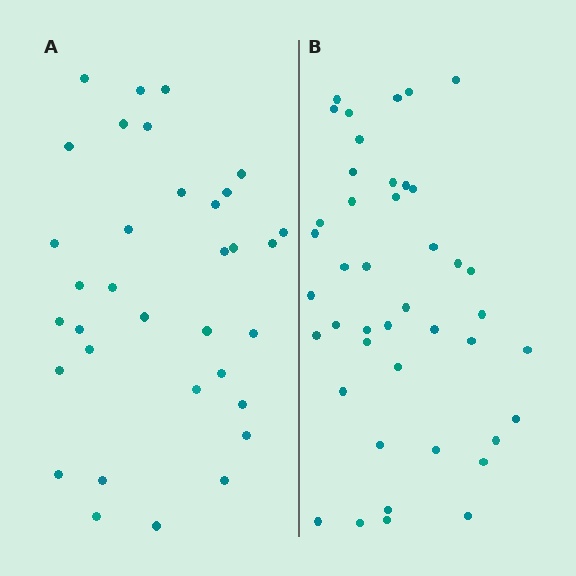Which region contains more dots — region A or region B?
Region B (the right region) has more dots.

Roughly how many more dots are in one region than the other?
Region B has roughly 8 or so more dots than region A.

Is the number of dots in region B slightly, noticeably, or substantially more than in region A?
Region B has noticeably more, but not dramatically so. The ratio is roughly 1.3 to 1.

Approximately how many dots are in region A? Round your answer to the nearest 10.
About 30 dots. (The exact count is 34, which rounds to 30.)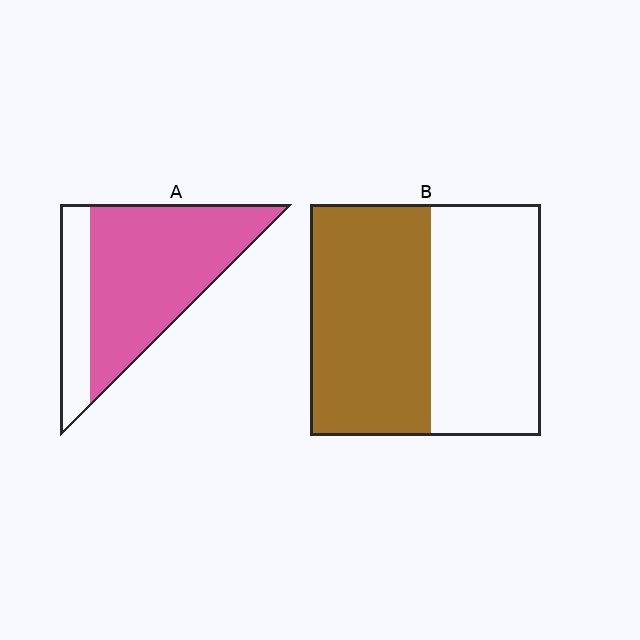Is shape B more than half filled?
Roughly half.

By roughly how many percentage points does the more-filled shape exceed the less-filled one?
By roughly 25 percentage points (A over B).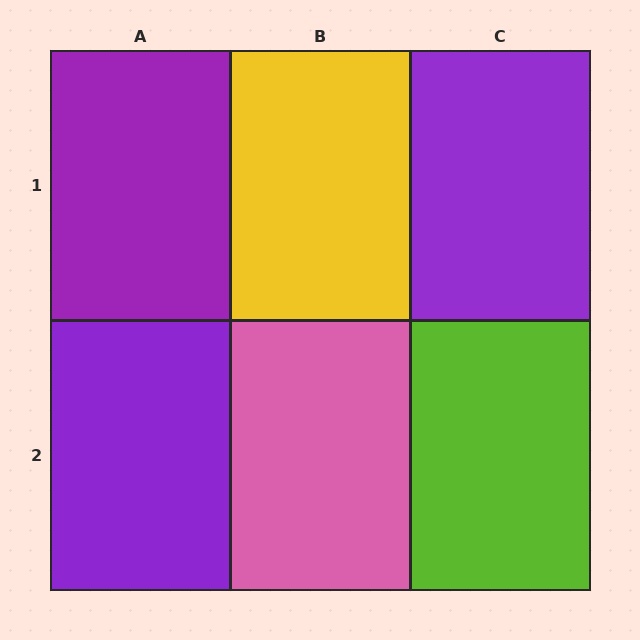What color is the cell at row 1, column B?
Yellow.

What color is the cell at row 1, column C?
Purple.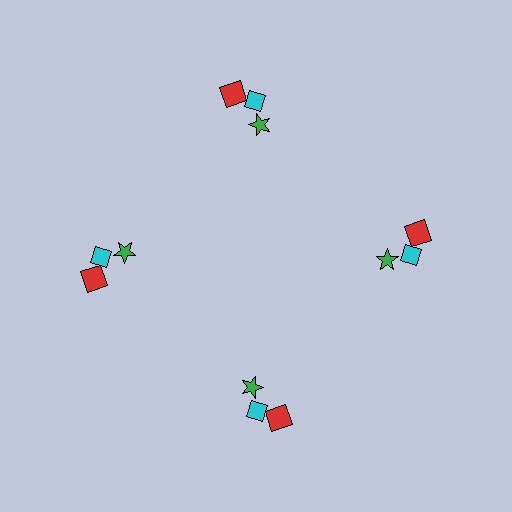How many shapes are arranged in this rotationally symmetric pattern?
There are 12 shapes, arranged in 4 groups of 3.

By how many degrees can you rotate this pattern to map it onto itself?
The pattern maps onto itself every 90 degrees of rotation.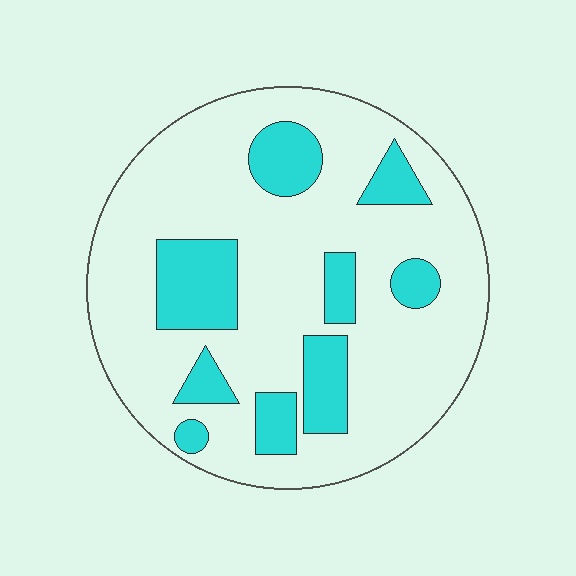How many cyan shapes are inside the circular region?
9.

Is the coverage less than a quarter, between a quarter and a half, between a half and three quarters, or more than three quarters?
Less than a quarter.